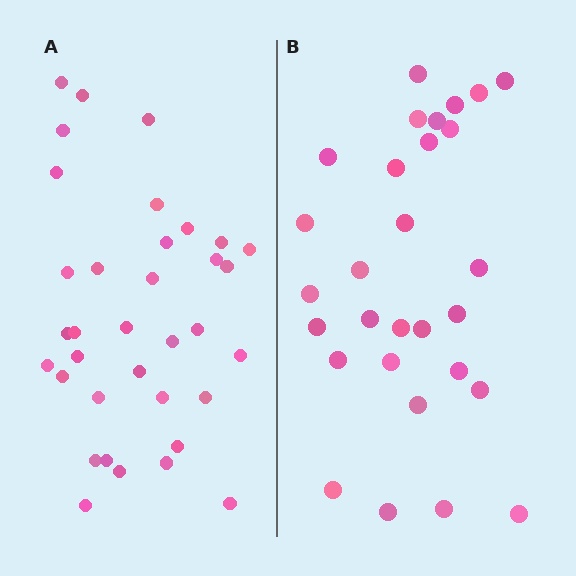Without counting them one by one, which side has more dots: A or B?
Region A (the left region) has more dots.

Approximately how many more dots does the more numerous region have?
Region A has about 6 more dots than region B.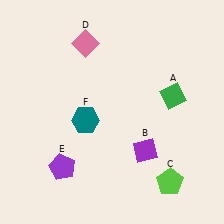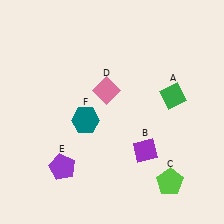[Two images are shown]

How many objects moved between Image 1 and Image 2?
1 object moved between the two images.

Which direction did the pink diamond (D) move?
The pink diamond (D) moved down.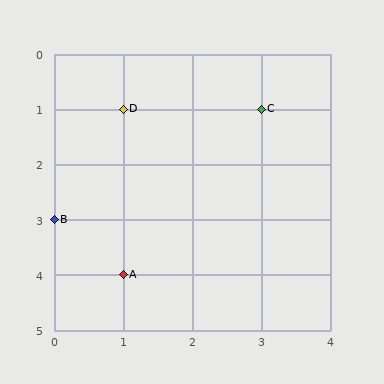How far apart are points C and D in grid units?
Points C and D are 2 columns apart.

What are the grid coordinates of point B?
Point B is at grid coordinates (0, 3).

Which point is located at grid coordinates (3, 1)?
Point C is at (3, 1).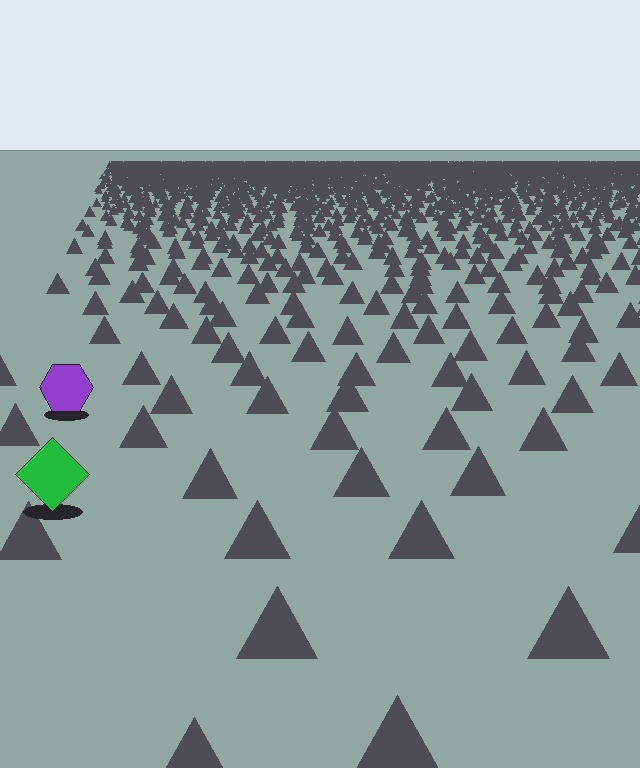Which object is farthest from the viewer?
The purple hexagon is farthest from the viewer. It appears smaller and the ground texture around it is denser.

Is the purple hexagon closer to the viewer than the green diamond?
No. The green diamond is closer — you can tell from the texture gradient: the ground texture is coarser near it.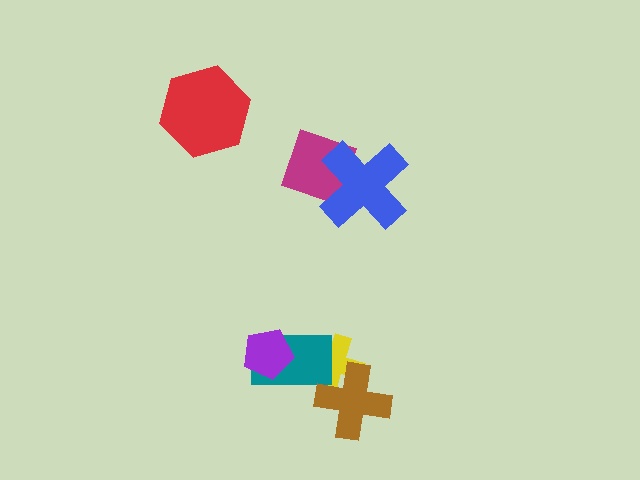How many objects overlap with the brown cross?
1 object overlaps with the brown cross.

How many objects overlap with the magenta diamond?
1 object overlaps with the magenta diamond.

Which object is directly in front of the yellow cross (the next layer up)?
The teal rectangle is directly in front of the yellow cross.